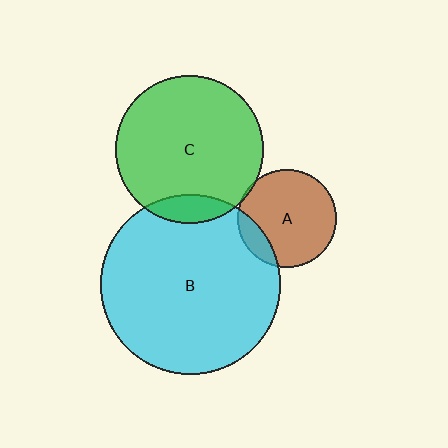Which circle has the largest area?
Circle B (cyan).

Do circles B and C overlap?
Yes.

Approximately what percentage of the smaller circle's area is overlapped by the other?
Approximately 10%.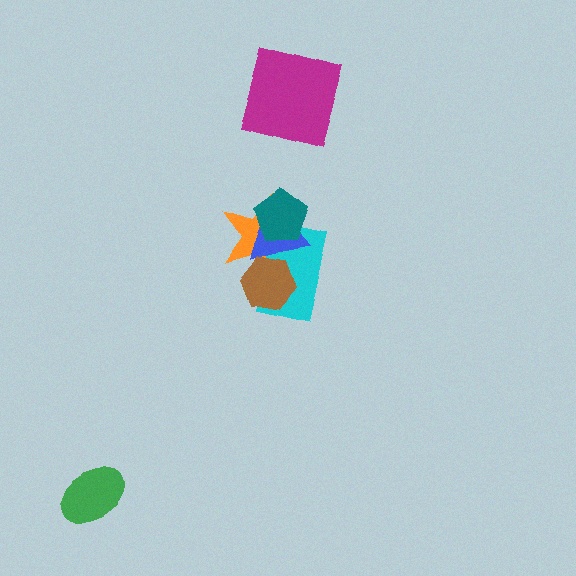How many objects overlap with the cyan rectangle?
4 objects overlap with the cyan rectangle.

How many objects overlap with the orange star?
4 objects overlap with the orange star.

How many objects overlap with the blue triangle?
4 objects overlap with the blue triangle.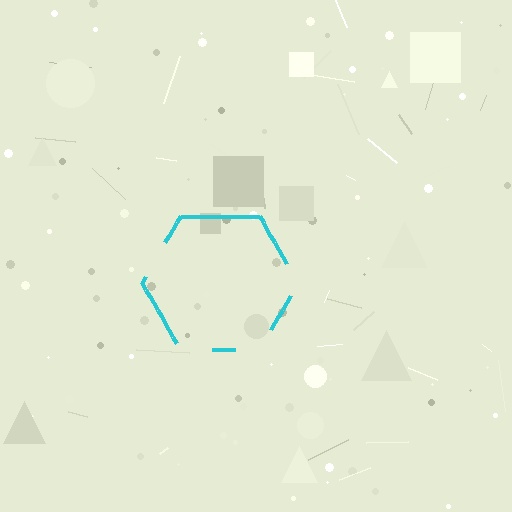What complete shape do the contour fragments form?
The contour fragments form a hexagon.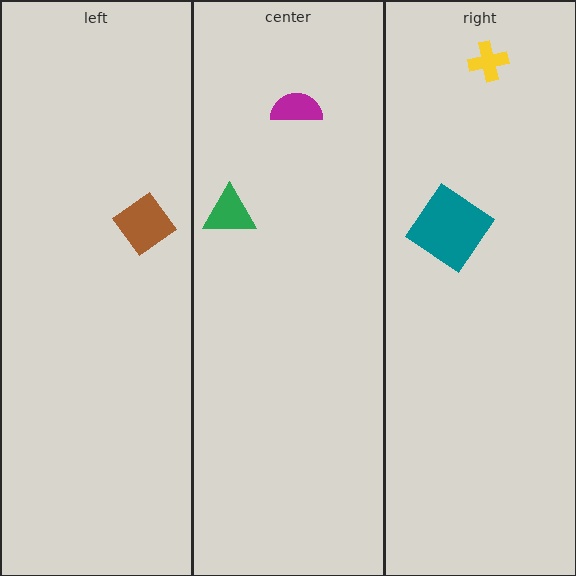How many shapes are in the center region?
2.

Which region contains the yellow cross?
The right region.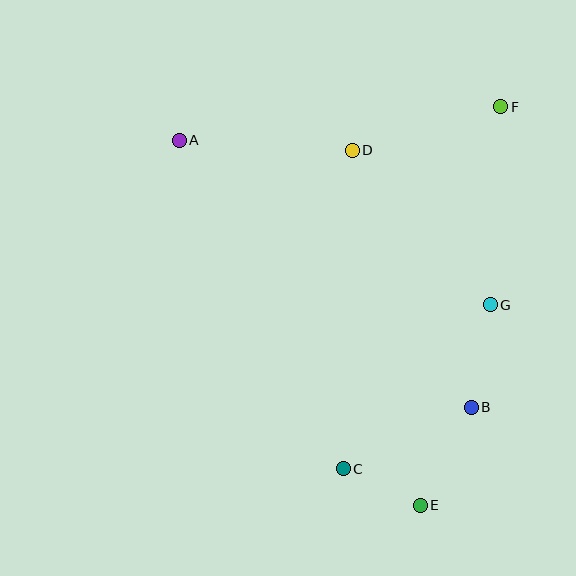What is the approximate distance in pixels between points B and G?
The distance between B and G is approximately 104 pixels.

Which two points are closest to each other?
Points C and E are closest to each other.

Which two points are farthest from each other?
Points A and E are farthest from each other.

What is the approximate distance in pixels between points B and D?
The distance between B and D is approximately 283 pixels.